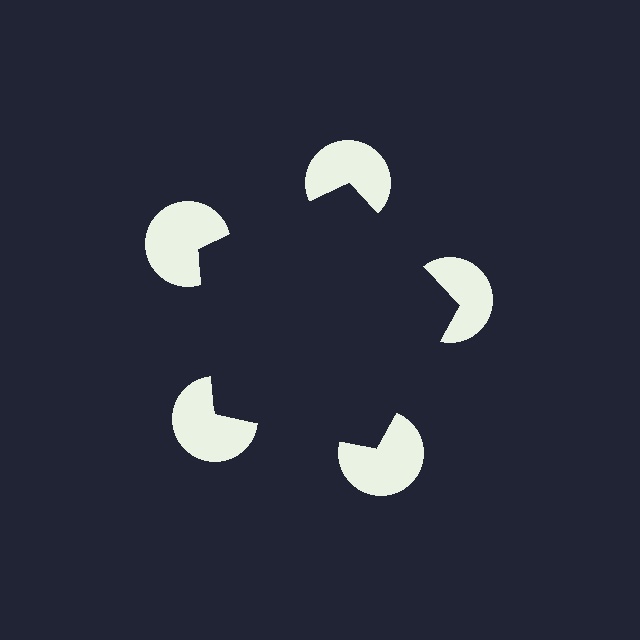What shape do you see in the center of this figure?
An illusory pentagon — its edges are inferred from the aligned wedge cuts in the pac-man discs, not physically drawn.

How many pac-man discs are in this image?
There are 5 — one at each vertex of the illusory pentagon.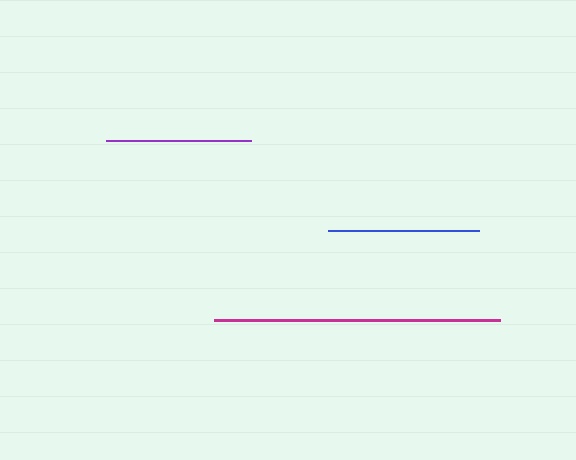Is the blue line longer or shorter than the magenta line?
The magenta line is longer than the blue line.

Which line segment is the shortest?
The purple line is the shortest at approximately 145 pixels.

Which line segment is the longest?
The magenta line is the longest at approximately 286 pixels.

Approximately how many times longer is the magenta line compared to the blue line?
The magenta line is approximately 1.9 times the length of the blue line.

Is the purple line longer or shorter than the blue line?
The blue line is longer than the purple line.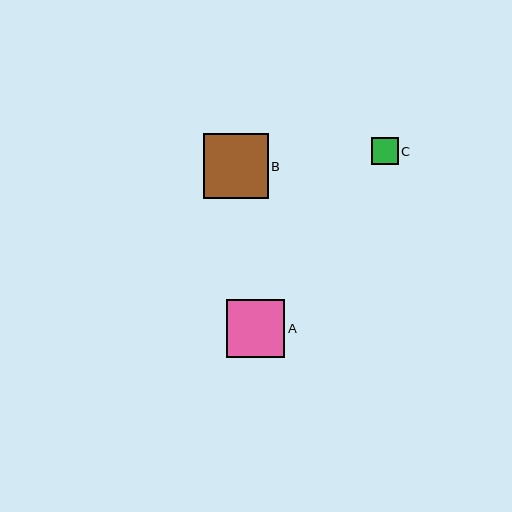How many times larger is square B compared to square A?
Square B is approximately 1.1 times the size of square A.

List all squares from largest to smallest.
From largest to smallest: B, A, C.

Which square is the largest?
Square B is the largest with a size of approximately 65 pixels.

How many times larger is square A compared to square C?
Square A is approximately 2.1 times the size of square C.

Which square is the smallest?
Square C is the smallest with a size of approximately 27 pixels.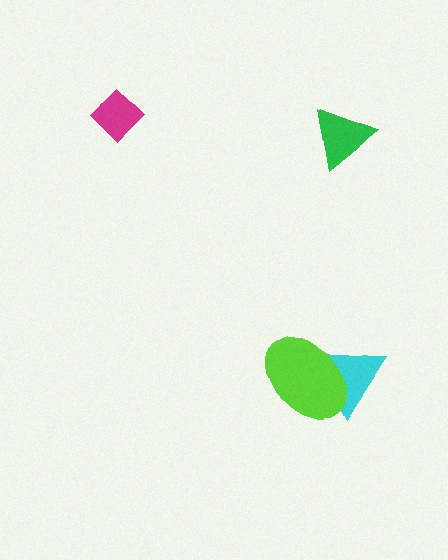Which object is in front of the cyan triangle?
The lime ellipse is in front of the cyan triangle.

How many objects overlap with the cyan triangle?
1 object overlaps with the cyan triangle.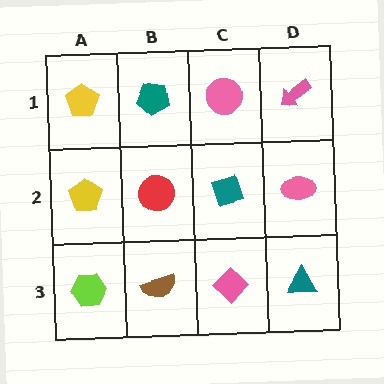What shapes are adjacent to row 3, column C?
A teal diamond (row 2, column C), a brown semicircle (row 3, column B), a teal triangle (row 3, column D).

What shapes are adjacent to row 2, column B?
A teal pentagon (row 1, column B), a brown semicircle (row 3, column B), a yellow pentagon (row 2, column A), a teal diamond (row 2, column C).